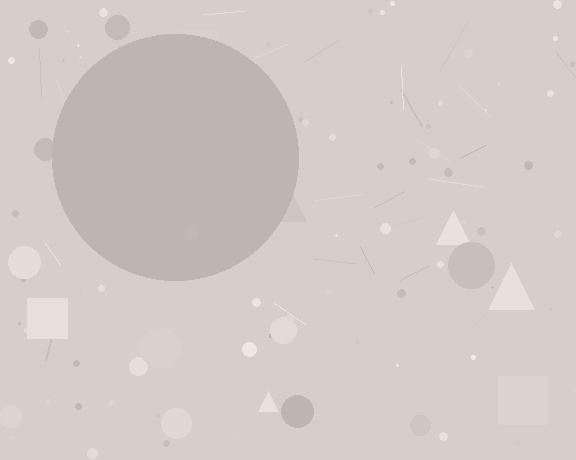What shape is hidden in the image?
A circle is hidden in the image.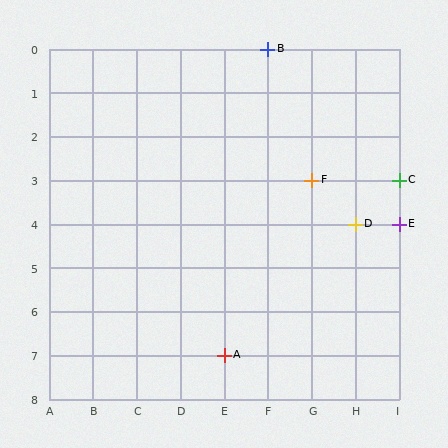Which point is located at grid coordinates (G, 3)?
Point F is at (G, 3).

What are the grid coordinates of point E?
Point E is at grid coordinates (I, 4).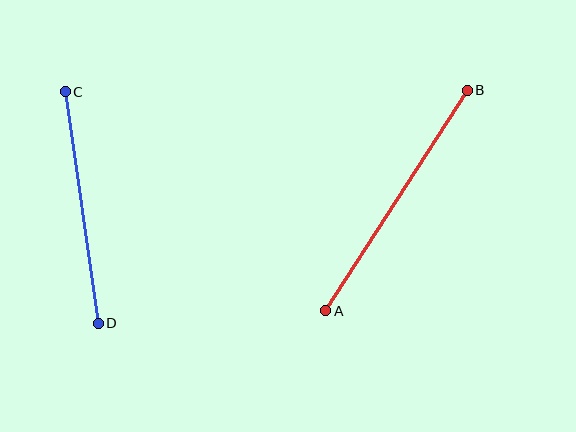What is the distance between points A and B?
The distance is approximately 262 pixels.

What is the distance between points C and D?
The distance is approximately 234 pixels.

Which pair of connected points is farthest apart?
Points A and B are farthest apart.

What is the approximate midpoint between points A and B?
The midpoint is at approximately (397, 201) pixels.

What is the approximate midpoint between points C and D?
The midpoint is at approximately (82, 207) pixels.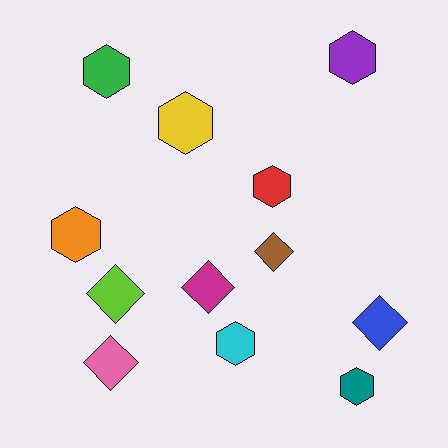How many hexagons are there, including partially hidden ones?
There are 7 hexagons.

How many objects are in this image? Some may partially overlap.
There are 12 objects.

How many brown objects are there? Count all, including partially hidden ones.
There is 1 brown object.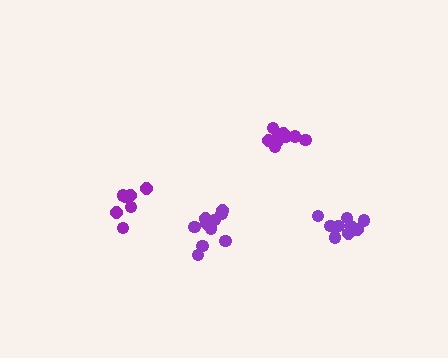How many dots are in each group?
Group 1: 9 dots, Group 2: 9 dots, Group 3: 10 dots, Group 4: 7 dots (35 total).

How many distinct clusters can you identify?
There are 4 distinct clusters.